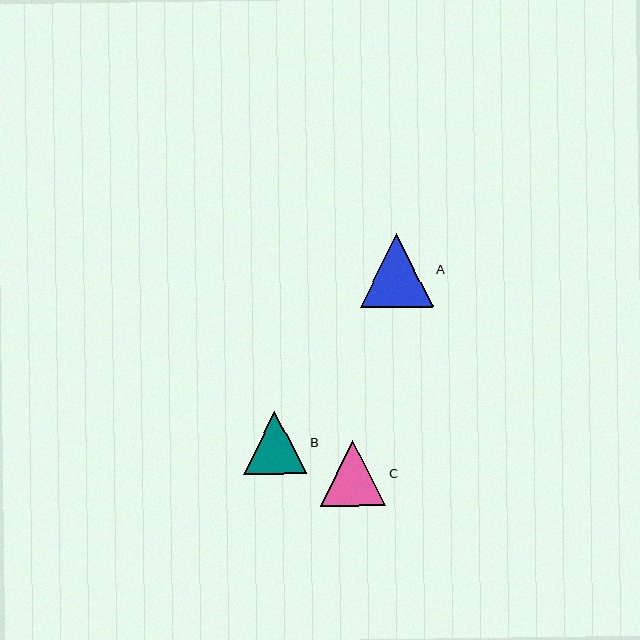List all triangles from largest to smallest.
From largest to smallest: A, C, B.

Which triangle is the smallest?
Triangle B is the smallest with a size of approximately 63 pixels.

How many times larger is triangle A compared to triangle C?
Triangle A is approximately 1.1 times the size of triangle C.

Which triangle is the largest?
Triangle A is the largest with a size of approximately 74 pixels.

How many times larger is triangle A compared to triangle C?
Triangle A is approximately 1.1 times the size of triangle C.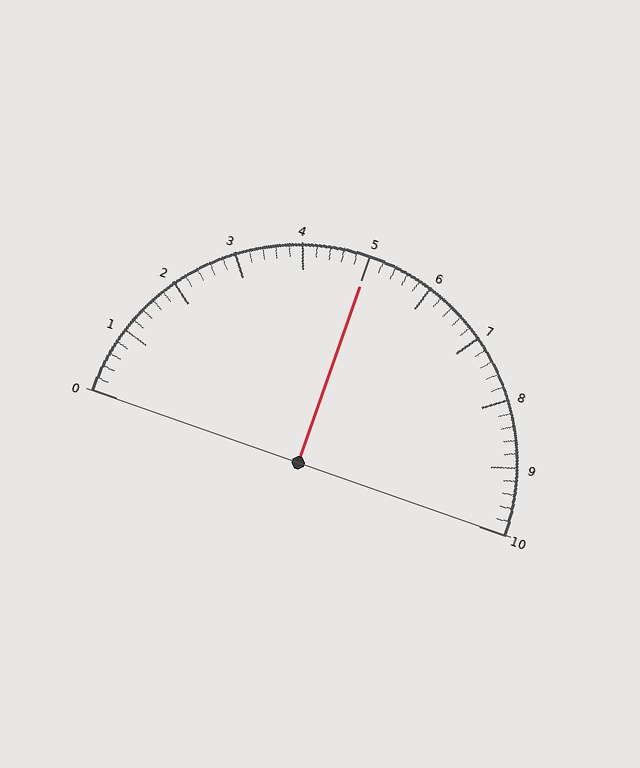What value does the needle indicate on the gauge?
The needle indicates approximately 5.0.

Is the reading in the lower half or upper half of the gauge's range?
The reading is in the upper half of the range (0 to 10).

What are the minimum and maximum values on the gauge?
The gauge ranges from 0 to 10.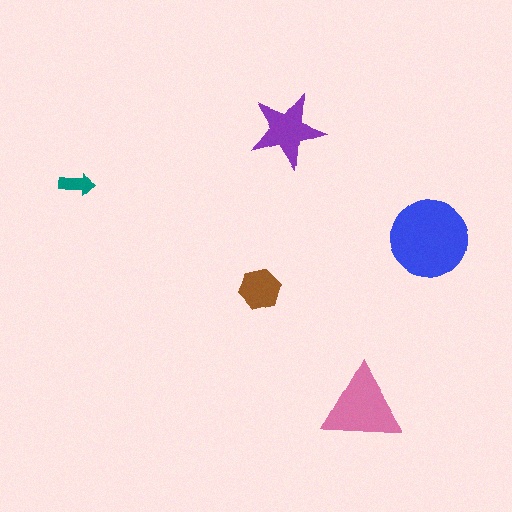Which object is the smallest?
The teal arrow.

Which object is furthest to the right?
The blue circle is rightmost.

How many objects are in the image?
There are 5 objects in the image.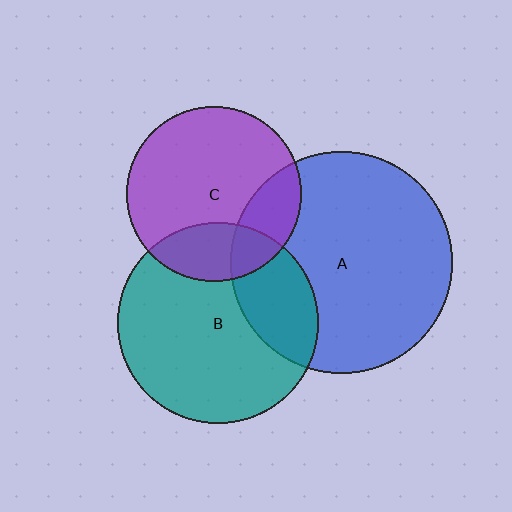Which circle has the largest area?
Circle A (blue).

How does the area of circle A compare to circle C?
Approximately 1.6 times.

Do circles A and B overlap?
Yes.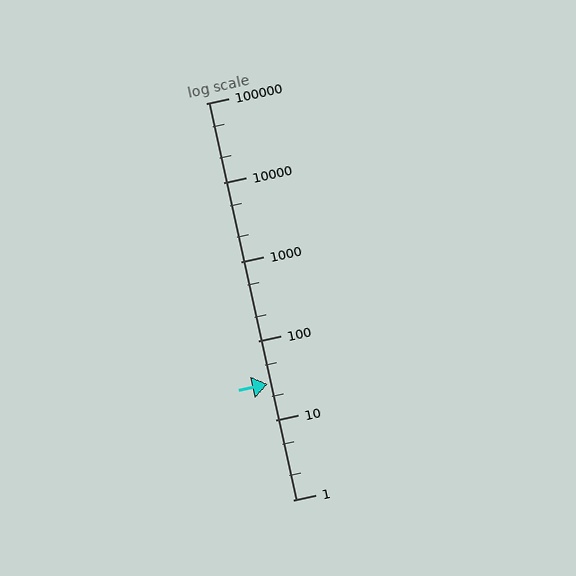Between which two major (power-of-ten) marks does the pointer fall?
The pointer is between 10 and 100.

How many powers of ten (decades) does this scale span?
The scale spans 5 decades, from 1 to 100000.